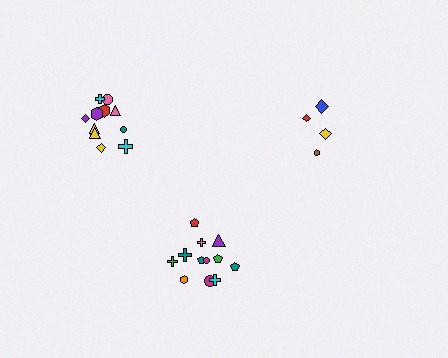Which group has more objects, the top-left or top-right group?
The top-left group.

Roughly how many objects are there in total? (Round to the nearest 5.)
Roughly 30 objects in total.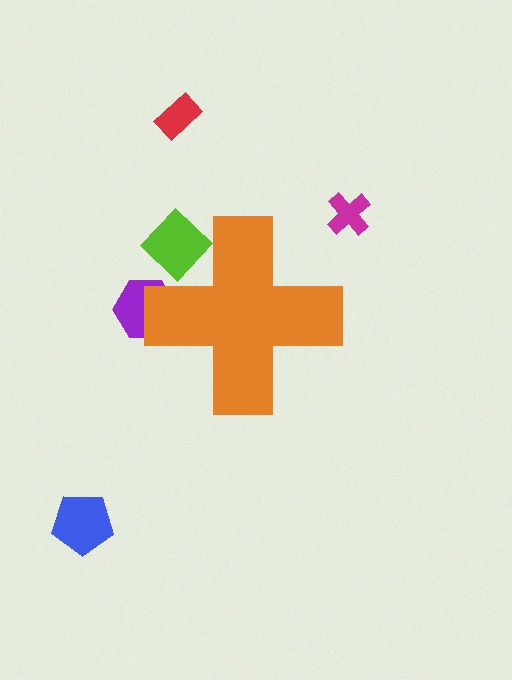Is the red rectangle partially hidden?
No, the red rectangle is fully visible.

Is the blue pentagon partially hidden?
No, the blue pentagon is fully visible.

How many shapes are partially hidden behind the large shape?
2 shapes are partially hidden.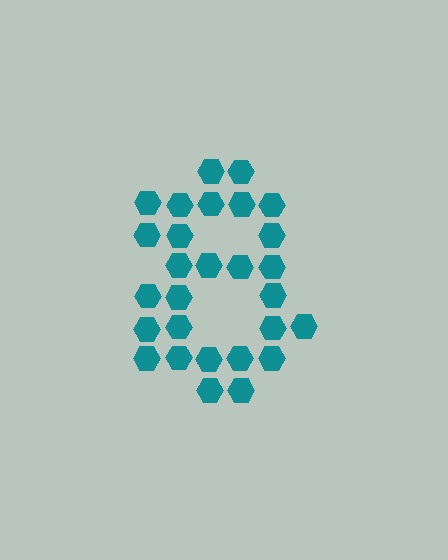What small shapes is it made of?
It is made of small hexagons.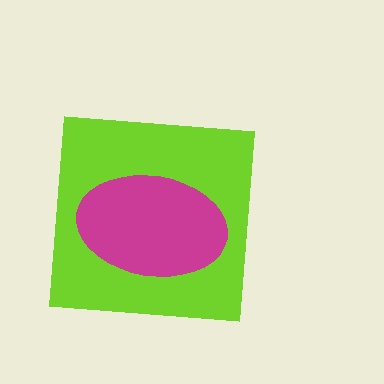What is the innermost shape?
The magenta ellipse.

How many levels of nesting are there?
2.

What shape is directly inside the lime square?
The magenta ellipse.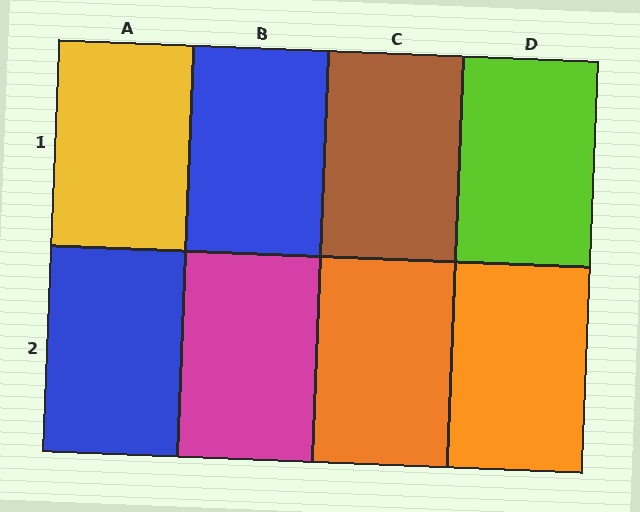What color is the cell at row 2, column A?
Blue.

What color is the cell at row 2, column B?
Magenta.